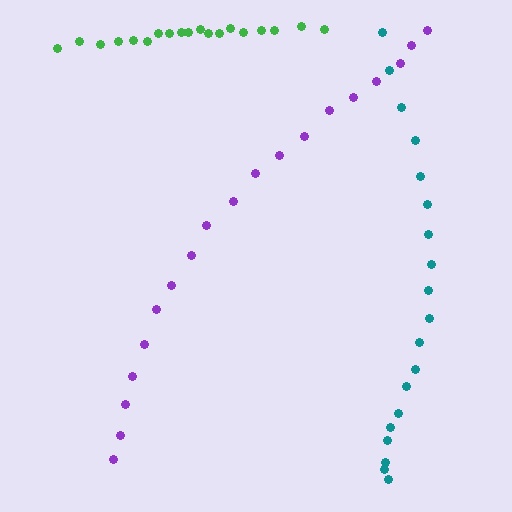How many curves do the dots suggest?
There are 3 distinct paths.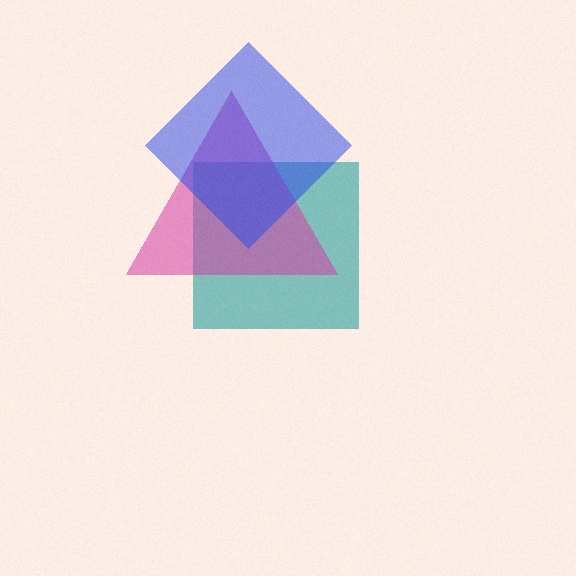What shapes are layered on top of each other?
The layered shapes are: a teal square, a magenta triangle, a blue diamond.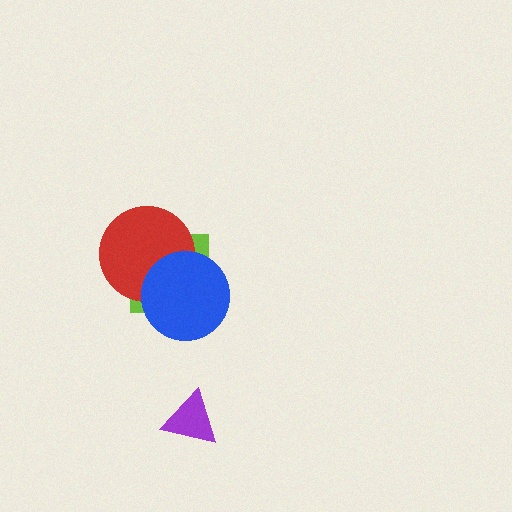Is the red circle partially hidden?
Yes, it is partially covered by another shape.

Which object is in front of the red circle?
The blue circle is in front of the red circle.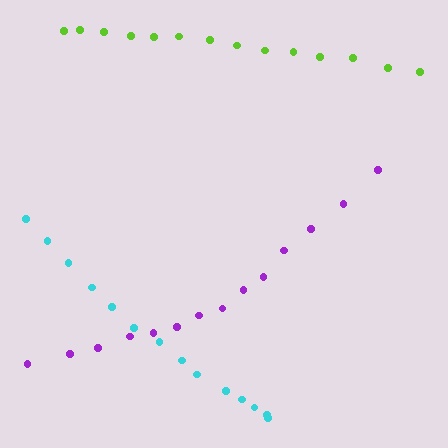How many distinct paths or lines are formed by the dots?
There are 3 distinct paths.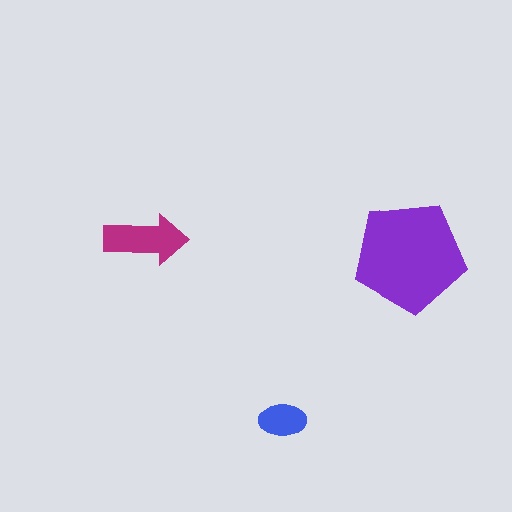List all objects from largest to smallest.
The purple pentagon, the magenta arrow, the blue ellipse.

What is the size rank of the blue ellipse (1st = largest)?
3rd.